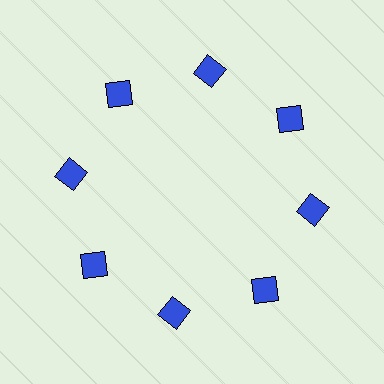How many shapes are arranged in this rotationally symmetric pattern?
There are 8 shapes, arranged in 8 groups of 1.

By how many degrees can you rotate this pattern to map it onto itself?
The pattern maps onto itself every 45 degrees of rotation.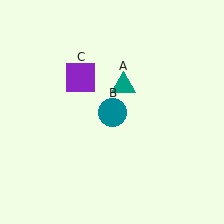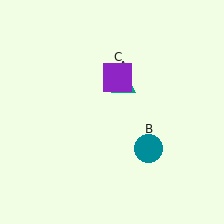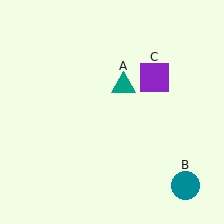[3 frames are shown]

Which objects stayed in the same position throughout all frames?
Teal triangle (object A) remained stationary.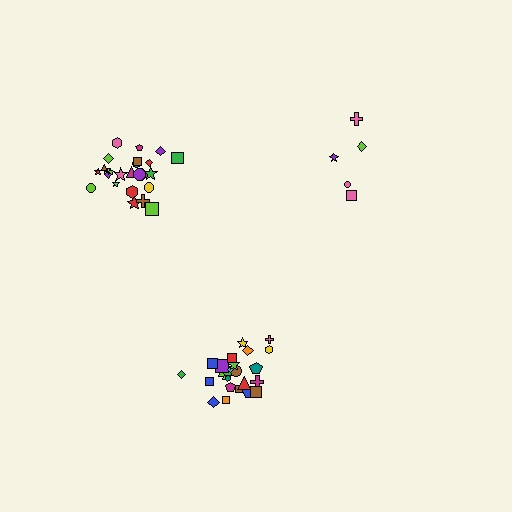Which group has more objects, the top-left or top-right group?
The top-left group.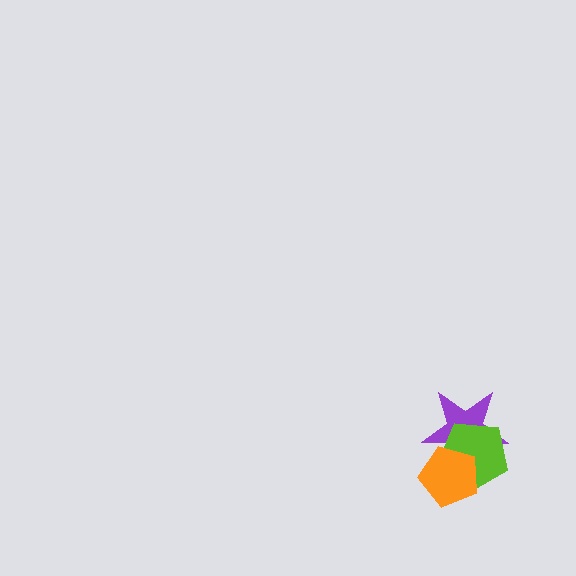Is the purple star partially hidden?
Yes, it is partially covered by another shape.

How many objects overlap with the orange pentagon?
2 objects overlap with the orange pentagon.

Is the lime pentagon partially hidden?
Yes, it is partially covered by another shape.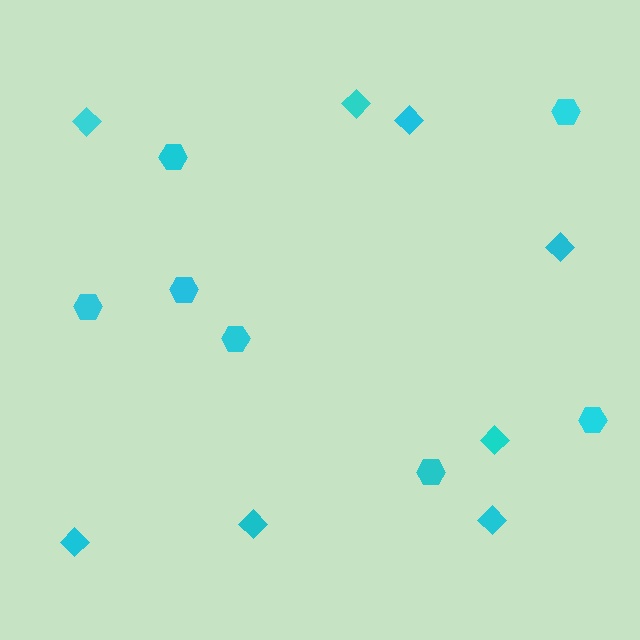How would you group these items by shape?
There are 2 groups: one group of diamonds (8) and one group of hexagons (7).